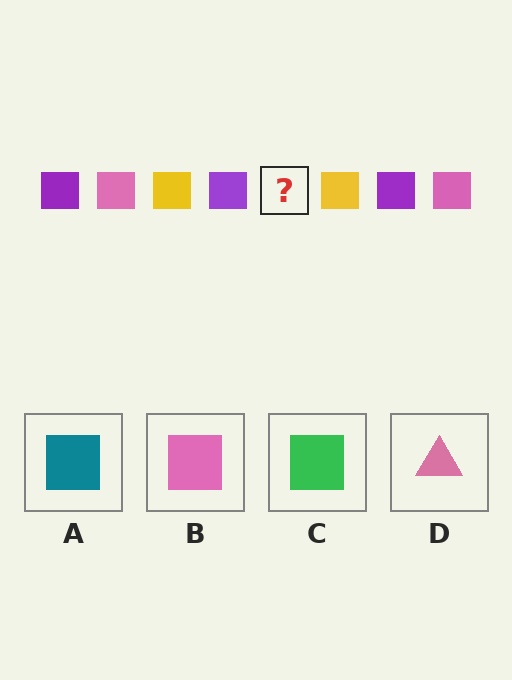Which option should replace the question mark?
Option B.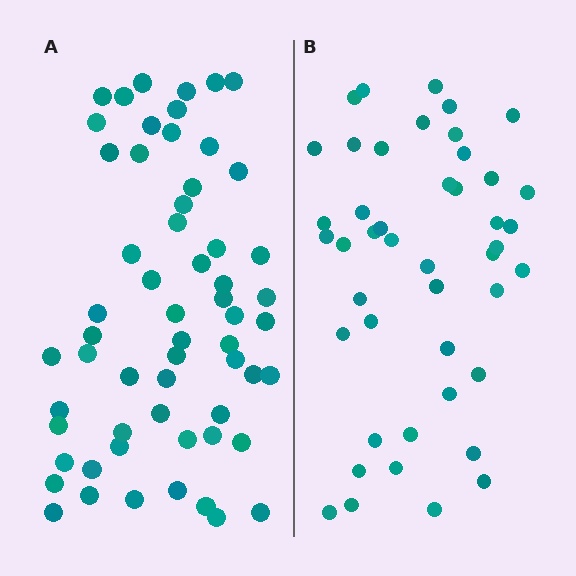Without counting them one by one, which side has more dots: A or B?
Region A (the left region) has more dots.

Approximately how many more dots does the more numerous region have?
Region A has approximately 15 more dots than region B.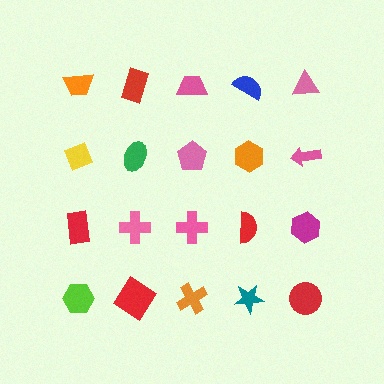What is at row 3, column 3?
A pink cross.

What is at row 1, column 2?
A red rectangle.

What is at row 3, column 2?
A pink cross.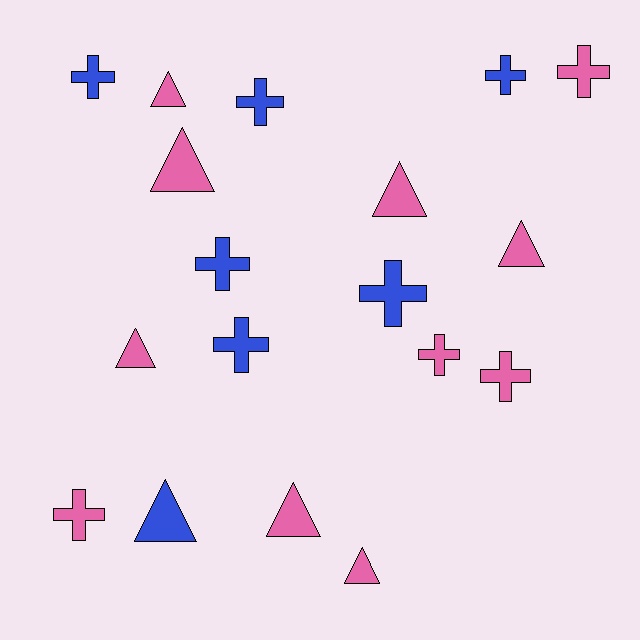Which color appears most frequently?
Pink, with 11 objects.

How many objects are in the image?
There are 18 objects.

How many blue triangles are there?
There is 1 blue triangle.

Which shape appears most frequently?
Cross, with 10 objects.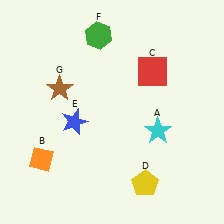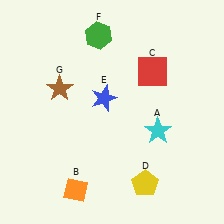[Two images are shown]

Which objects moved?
The objects that moved are: the orange diamond (B), the blue star (E).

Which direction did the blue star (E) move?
The blue star (E) moved right.